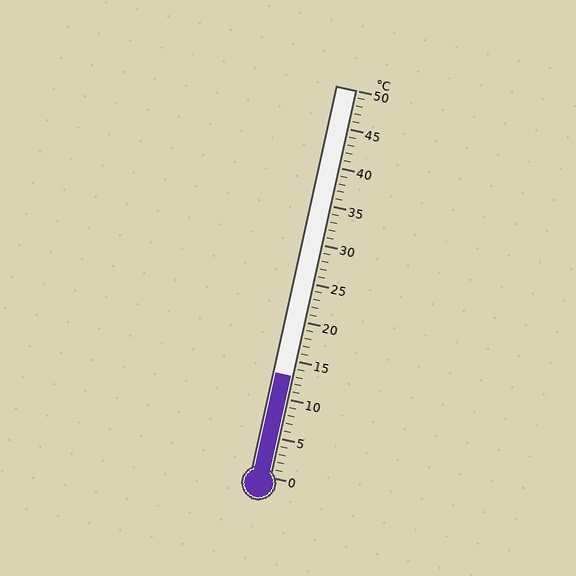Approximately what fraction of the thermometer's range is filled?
The thermometer is filled to approximately 25% of its range.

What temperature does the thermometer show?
The thermometer shows approximately 13°C.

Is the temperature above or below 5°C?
The temperature is above 5°C.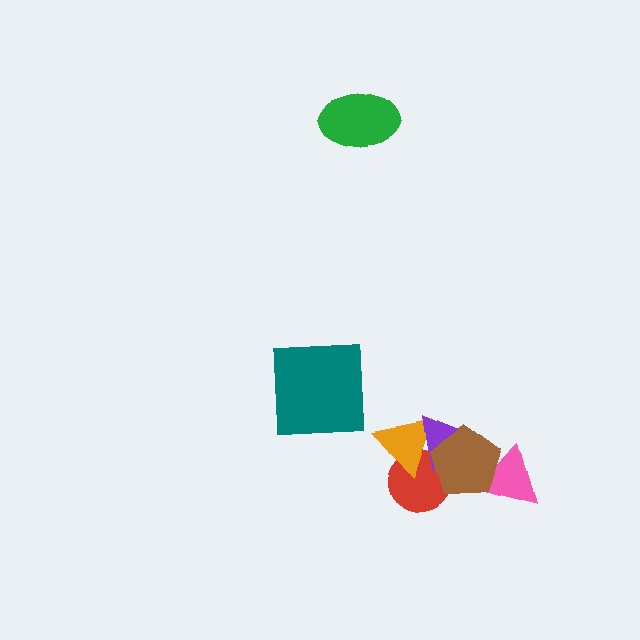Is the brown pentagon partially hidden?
No, no other shape covers it.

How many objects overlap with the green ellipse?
0 objects overlap with the green ellipse.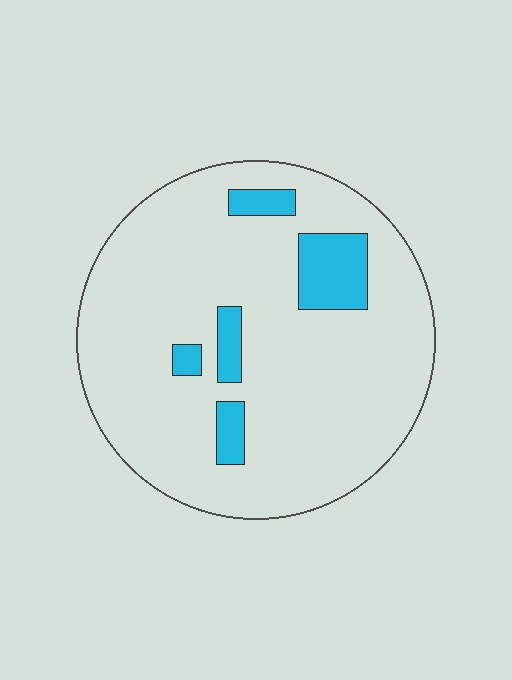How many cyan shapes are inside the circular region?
5.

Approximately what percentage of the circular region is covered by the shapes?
Approximately 10%.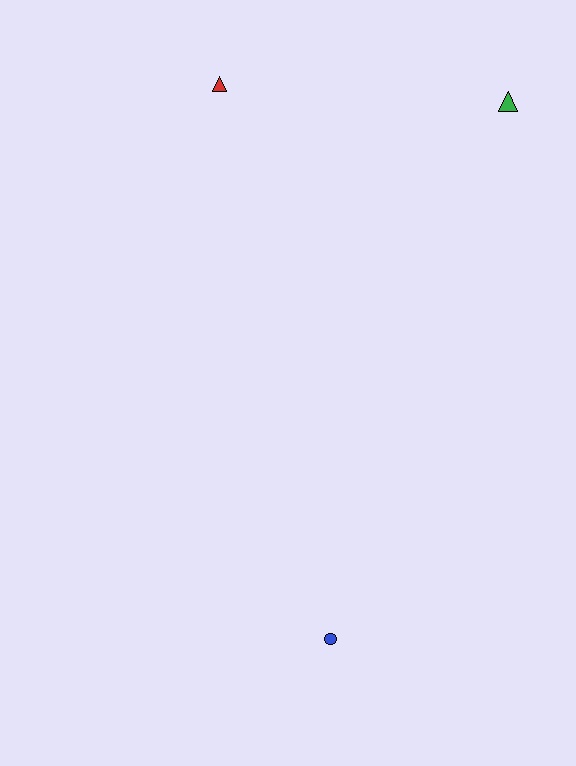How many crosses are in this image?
There are no crosses.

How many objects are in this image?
There are 3 objects.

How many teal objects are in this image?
There are no teal objects.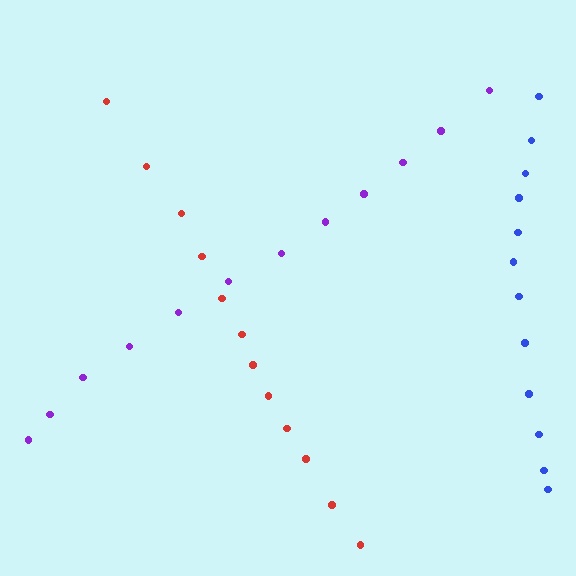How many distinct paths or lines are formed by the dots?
There are 3 distinct paths.